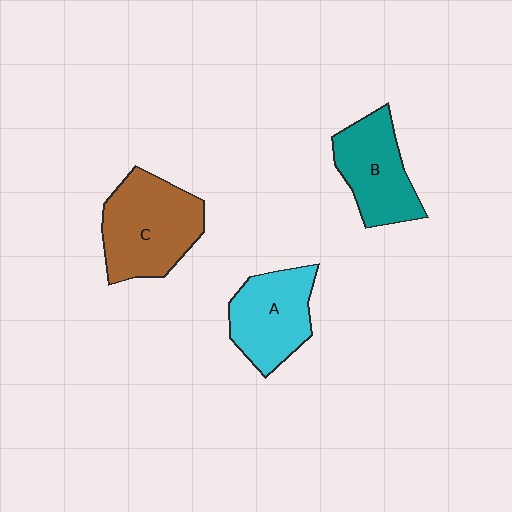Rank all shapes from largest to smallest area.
From largest to smallest: C (brown), B (teal), A (cyan).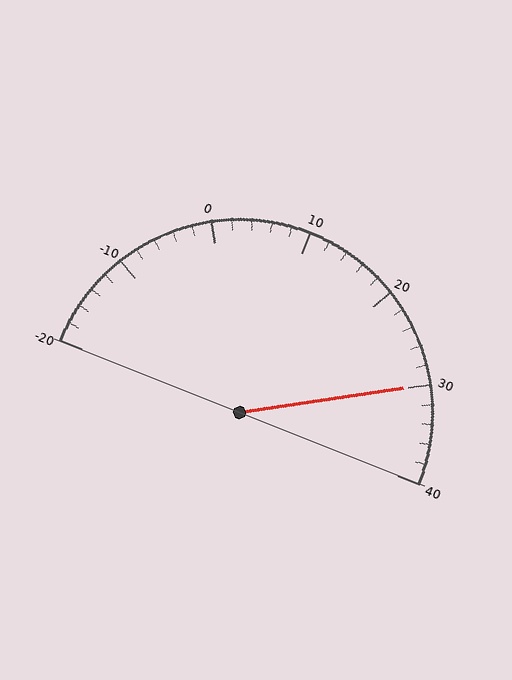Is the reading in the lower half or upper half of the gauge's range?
The reading is in the upper half of the range (-20 to 40).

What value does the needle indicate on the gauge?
The needle indicates approximately 30.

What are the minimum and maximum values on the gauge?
The gauge ranges from -20 to 40.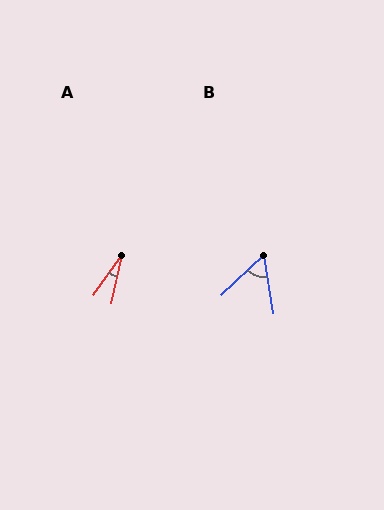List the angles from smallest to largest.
A (23°), B (56°).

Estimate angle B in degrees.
Approximately 56 degrees.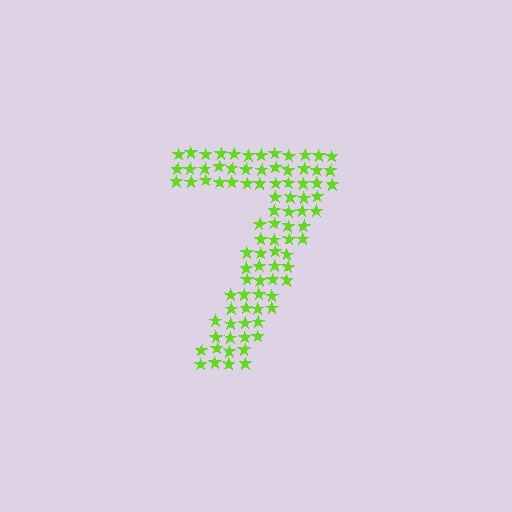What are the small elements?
The small elements are stars.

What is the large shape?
The large shape is the digit 7.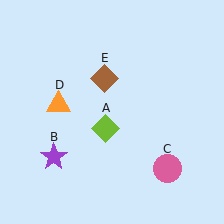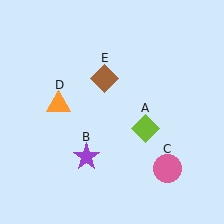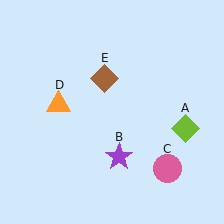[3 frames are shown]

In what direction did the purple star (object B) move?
The purple star (object B) moved right.